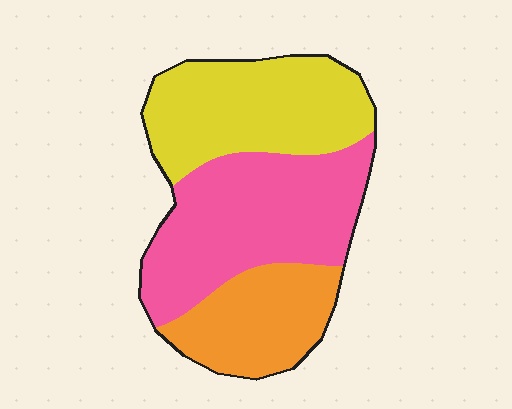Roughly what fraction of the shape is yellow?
Yellow takes up about one third (1/3) of the shape.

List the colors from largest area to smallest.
From largest to smallest: pink, yellow, orange.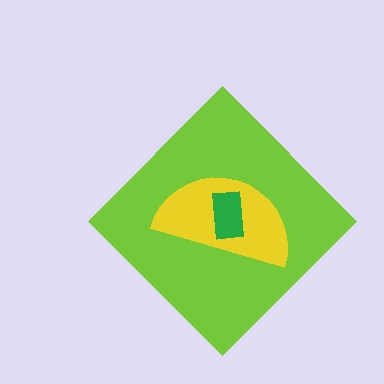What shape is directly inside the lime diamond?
The yellow semicircle.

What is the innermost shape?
The green rectangle.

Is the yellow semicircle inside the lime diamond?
Yes.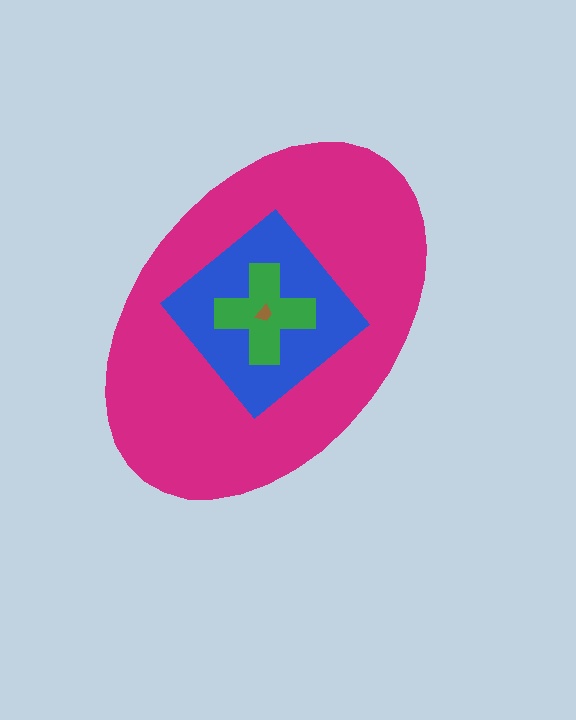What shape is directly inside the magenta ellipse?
The blue diamond.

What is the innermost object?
The brown trapezoid.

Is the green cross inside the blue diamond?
Yes.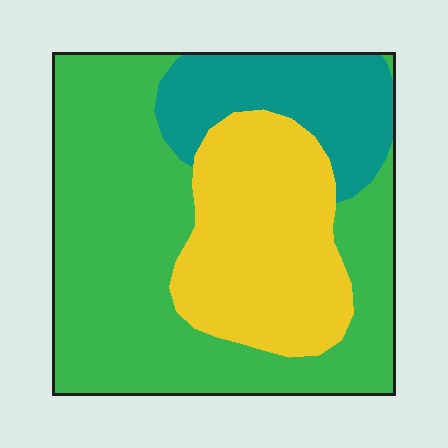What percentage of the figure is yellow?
Yellow covers about 30% of the figure.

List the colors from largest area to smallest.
From largest to smallest: green, yellow, teal.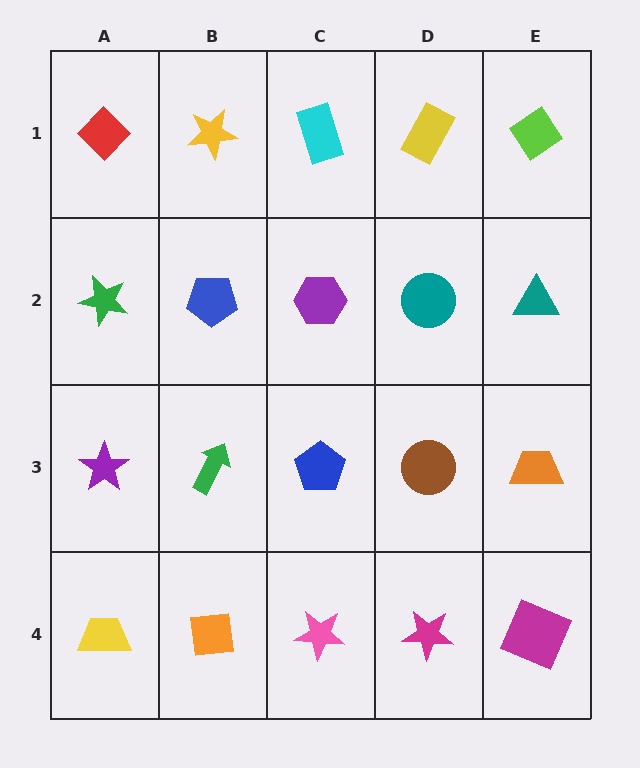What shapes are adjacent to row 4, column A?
A purple star (row 3, column A), an orange square (row 4, column B).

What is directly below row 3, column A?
A yellow trapezoid.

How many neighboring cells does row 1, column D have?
3.